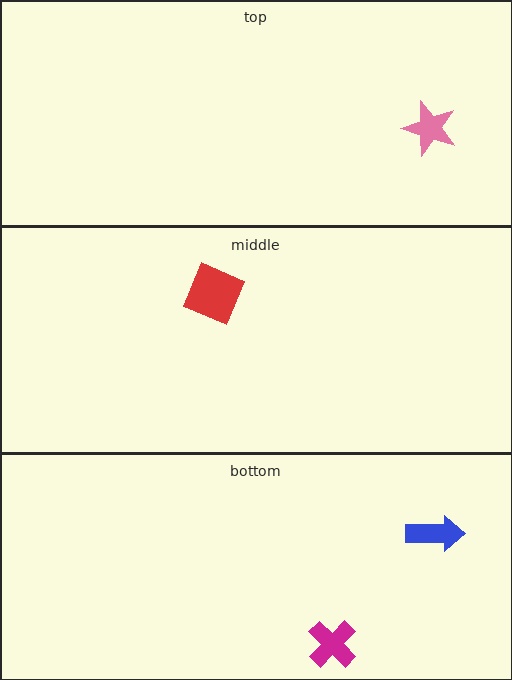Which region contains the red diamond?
The middle region.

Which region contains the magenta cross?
The bottom region.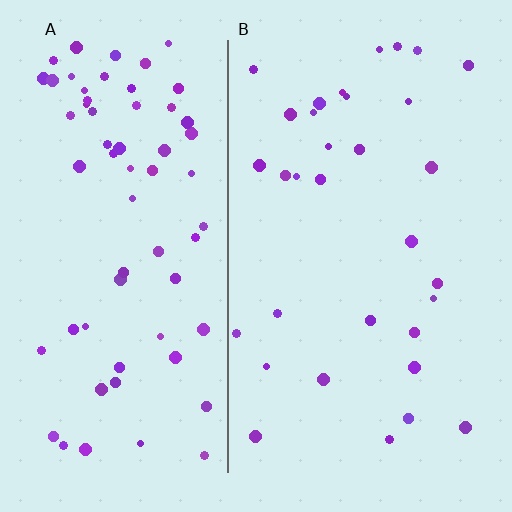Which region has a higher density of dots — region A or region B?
A (the left).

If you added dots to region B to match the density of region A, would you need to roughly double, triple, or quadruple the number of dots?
Approximately double.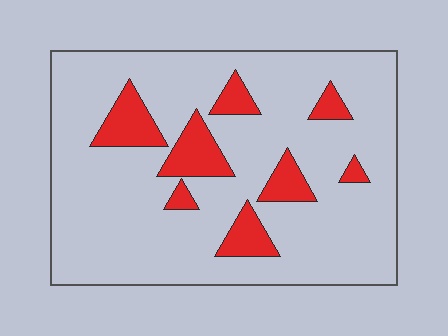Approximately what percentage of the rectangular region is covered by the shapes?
Approximately 15%.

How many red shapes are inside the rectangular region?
8.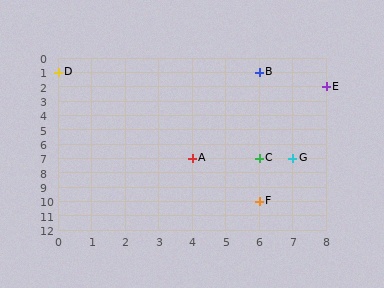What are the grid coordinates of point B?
Point B is at grid coordinates (6, 1).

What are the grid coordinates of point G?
Point G is at grid coordinates (7, 7).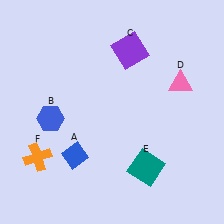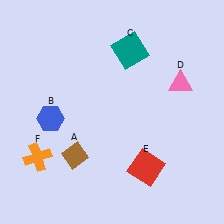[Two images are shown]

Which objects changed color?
A changed from blue to brown. C changed from purple to teal. E changed from teal to red.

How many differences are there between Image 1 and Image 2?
There are 3 differences between the two images.